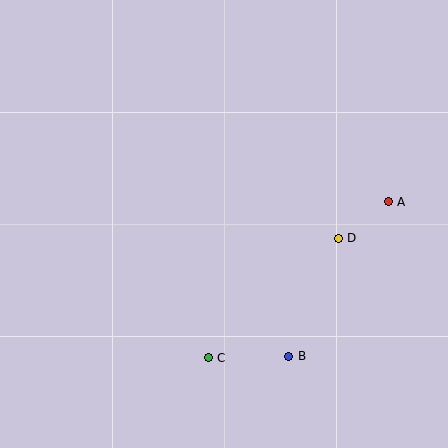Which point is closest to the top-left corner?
Point D is closest to the top-left corner.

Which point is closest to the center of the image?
Point D at (338, 238) is closest to the center.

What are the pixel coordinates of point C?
Point C is at (208, 358).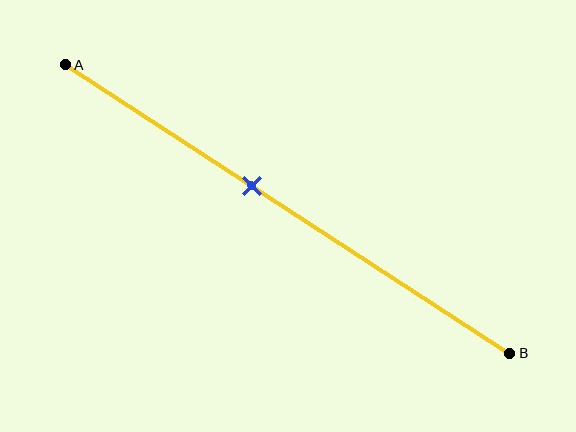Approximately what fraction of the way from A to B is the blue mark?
The blue mark is approximately 40% of the way from A to B.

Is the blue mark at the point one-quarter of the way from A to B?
No, the mark is at about 40% from A, not at the 25% one-quarter point.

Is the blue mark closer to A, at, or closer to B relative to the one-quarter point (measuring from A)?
The blue mark is closer to point B than the one-quarter point of segment AB.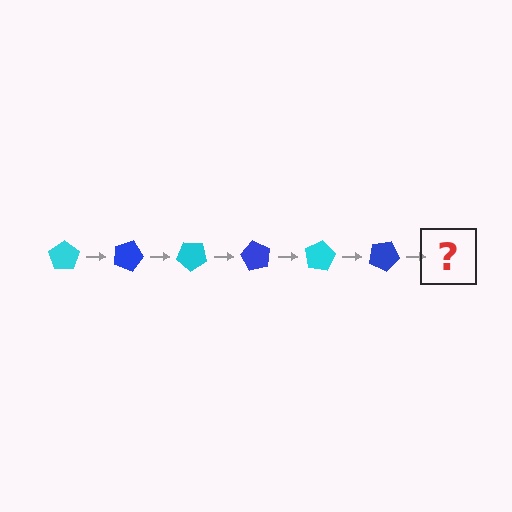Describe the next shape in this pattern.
It should be a cyan pentagon, rotated 120 degrees from the start.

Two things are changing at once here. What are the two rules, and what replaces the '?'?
The two rules are that it rotates 20 degrees each step and the color cycles through cyan and blue. The '?' should be a cyan pentagon, rotated 120 degrees from the start.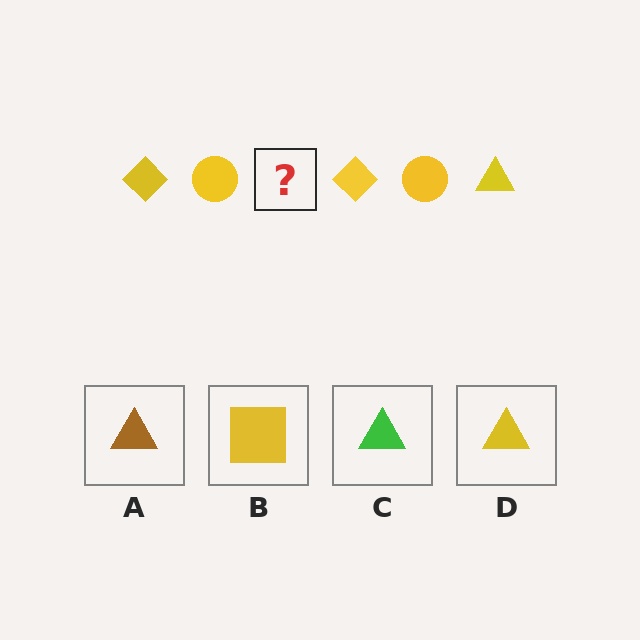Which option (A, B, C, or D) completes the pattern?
D.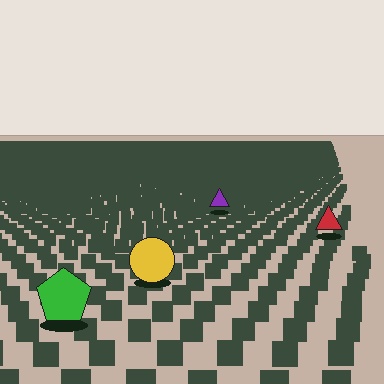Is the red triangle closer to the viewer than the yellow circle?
No. The yellow circle is closer — you can tell from the texture gradient: the ground texture is coarser near it.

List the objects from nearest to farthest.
From nearest to farthest: the green pentagon, the yellow circle, the red triangle, the purple triangle.